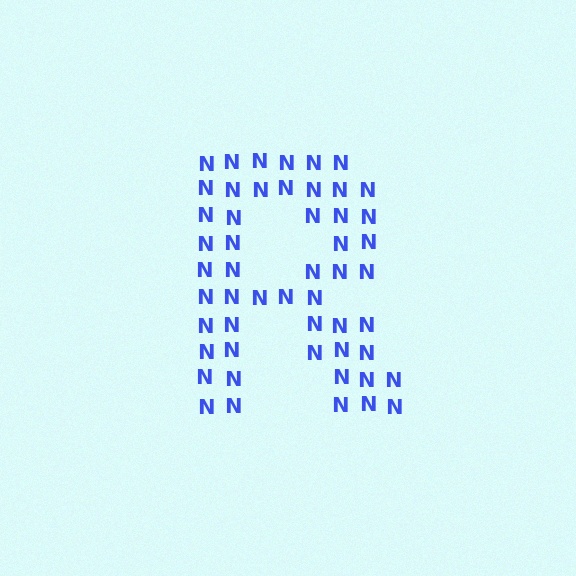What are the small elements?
The small elements are letter N's.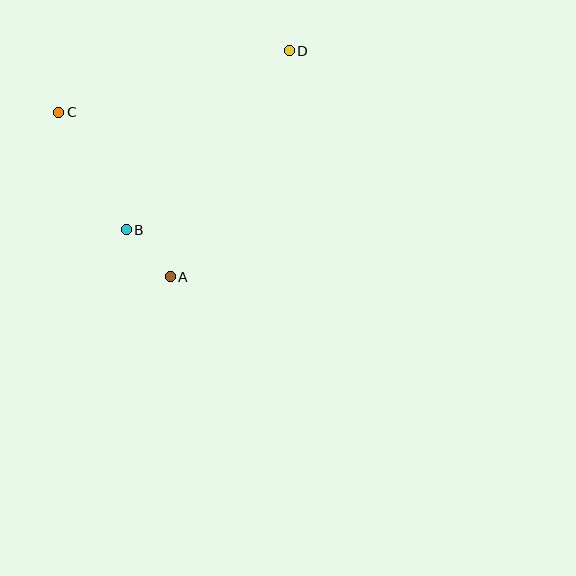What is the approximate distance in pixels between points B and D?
The distance between B and D is approximately 242 pixels.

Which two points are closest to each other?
Points A and B are closest to each other.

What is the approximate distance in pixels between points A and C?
The distance between A and C is approximately 199 pixels.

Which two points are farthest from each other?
Points A and D are farthest from each other.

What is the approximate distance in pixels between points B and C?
The distance between B and C is approximately 135 pixels.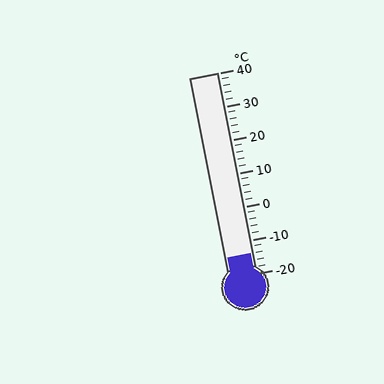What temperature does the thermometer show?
The thermometer shows approximately -14°C.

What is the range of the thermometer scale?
The thermometer scale ranges from -20°C to 40°C.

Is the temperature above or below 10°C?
The temperature is below 10°C.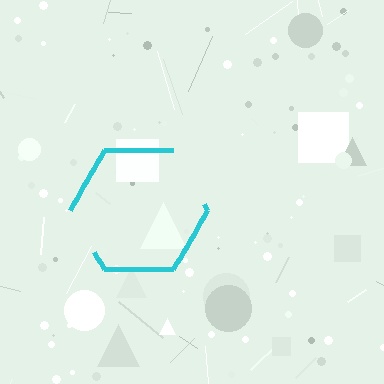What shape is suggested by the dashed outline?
The dashed outline suggests a hexagon.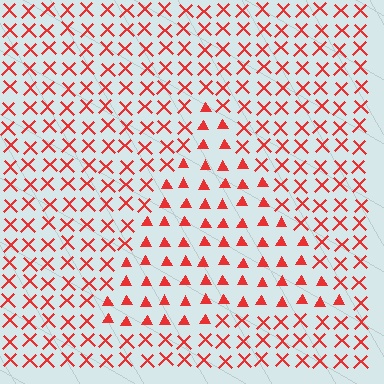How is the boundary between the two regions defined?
The boundary is defined by a change in element shape: triangles inside vs. X marks outside. All elements share the same color and spacing.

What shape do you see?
I see a triangle.